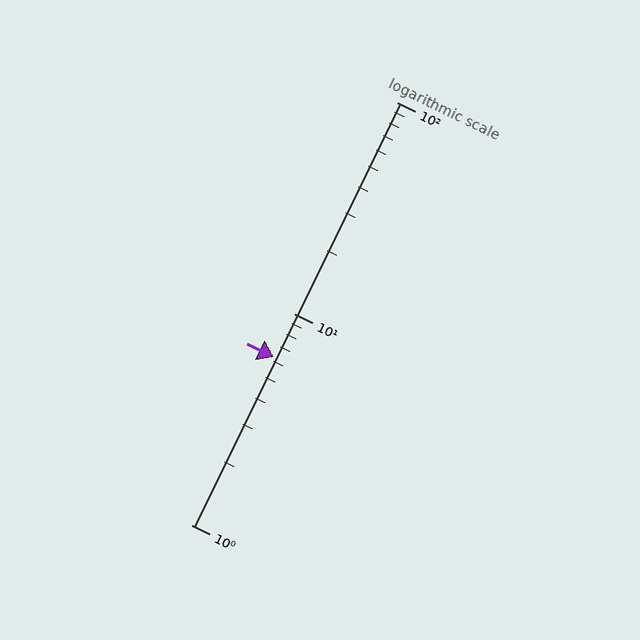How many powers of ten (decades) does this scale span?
The scale spans 2 decades, from 1 to 100.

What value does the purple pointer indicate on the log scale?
The pointer indicates approximately 6.2.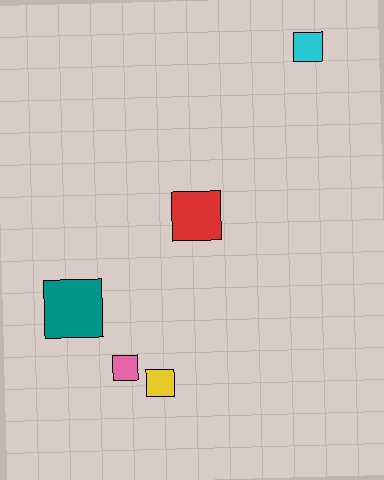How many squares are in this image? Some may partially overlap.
There are 5 squares.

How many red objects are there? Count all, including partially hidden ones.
There is 1 red object.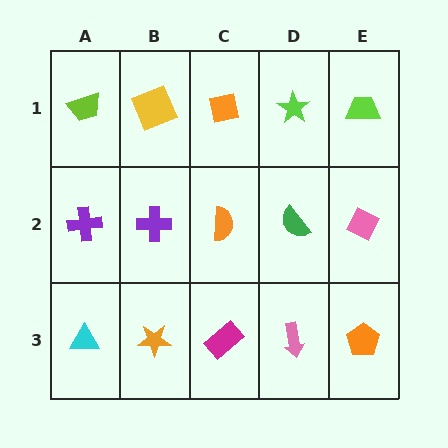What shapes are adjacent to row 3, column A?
A purple cross (row 2, column A), an orange star (row 3, column B).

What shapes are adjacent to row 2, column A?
A lime trapezoid (row 1, column A), a cyan triangle (row 3, column A), a purple cross (row 2, column B).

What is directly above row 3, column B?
A purple cross.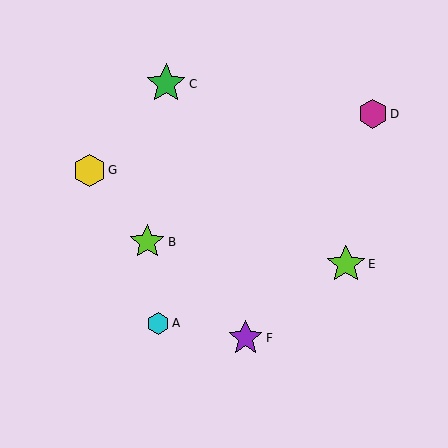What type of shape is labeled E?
Shape E is a lime star.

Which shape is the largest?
The green star (labeled C) is the largest.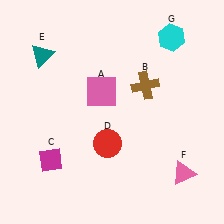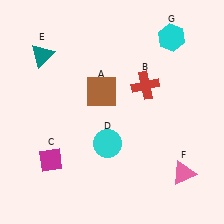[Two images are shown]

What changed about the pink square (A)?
In Image 1, A is pink. In Image 2, it changed to brown.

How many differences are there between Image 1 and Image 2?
There are 3 differences between the two images.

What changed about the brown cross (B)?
In Image 1, B is brown. In Image 2, it changed to red.